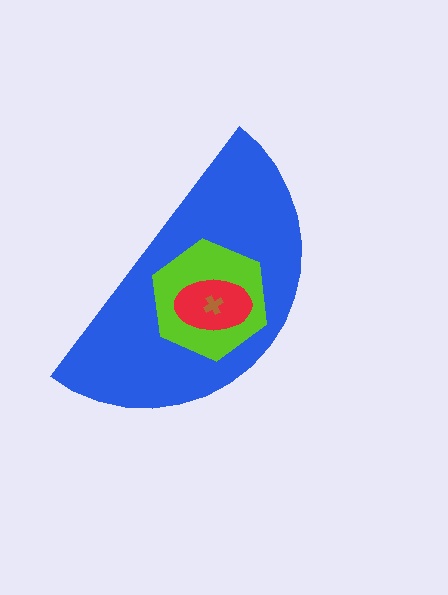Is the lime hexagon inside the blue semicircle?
Yes.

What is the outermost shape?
The blue semicircle.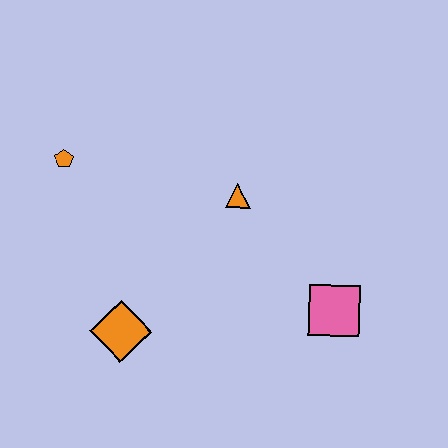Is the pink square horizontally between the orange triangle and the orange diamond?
No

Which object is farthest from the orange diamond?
The pink square is farthest from the orange diamond.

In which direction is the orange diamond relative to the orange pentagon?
The orange diamond is below the orange pentagon.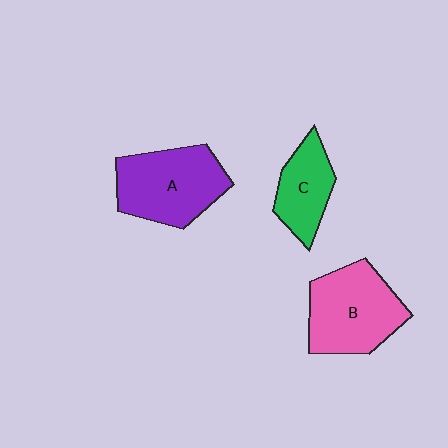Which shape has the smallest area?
Shape C (green).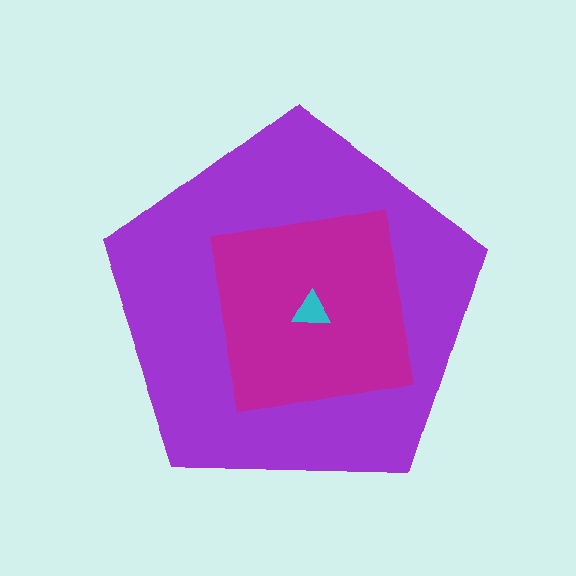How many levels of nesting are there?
3.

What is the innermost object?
The cyan triangle.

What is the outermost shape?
The purple pentagon.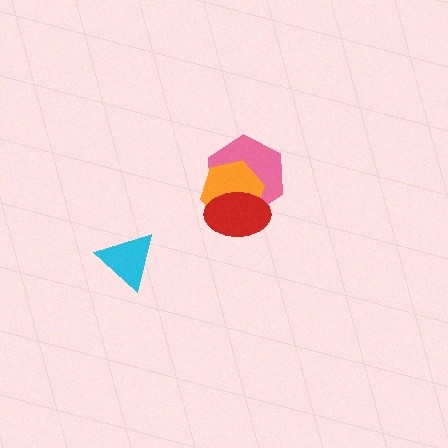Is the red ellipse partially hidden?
No, no other shape covers it.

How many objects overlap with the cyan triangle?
0 objects overlap with the cyan triangle.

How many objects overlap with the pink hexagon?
2 objects overlap with the pink hexagon.